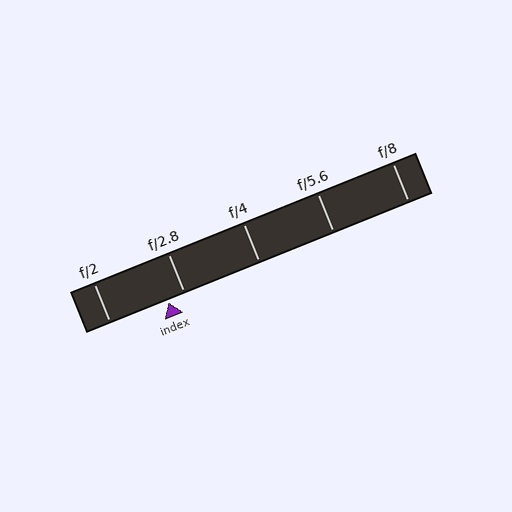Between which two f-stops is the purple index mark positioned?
The index mark is between f/2 and f/2.8.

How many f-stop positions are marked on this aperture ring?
There are 5 f-stop positions marked.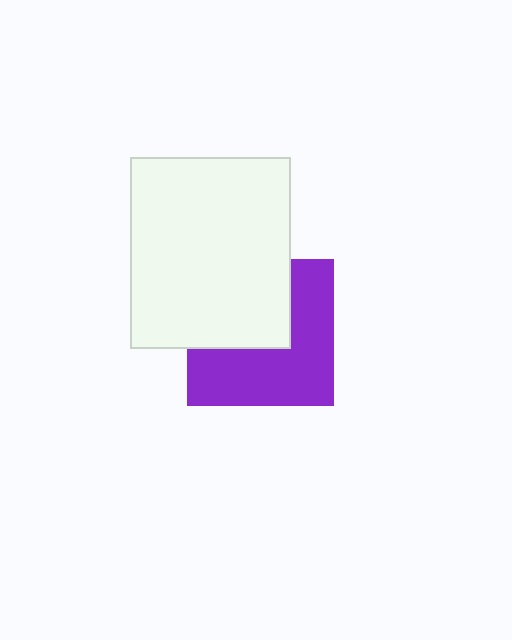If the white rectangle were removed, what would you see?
You would see the complete purple square.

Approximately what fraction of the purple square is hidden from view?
Roughly 44% of the purple square is hidden behind the white rectangle.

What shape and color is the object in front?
The object in front is a white rectangle.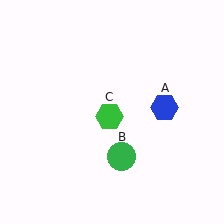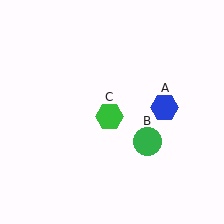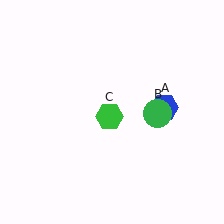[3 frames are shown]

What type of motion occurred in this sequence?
The green circle (object B) rotated counterclockwise around the center of the scene.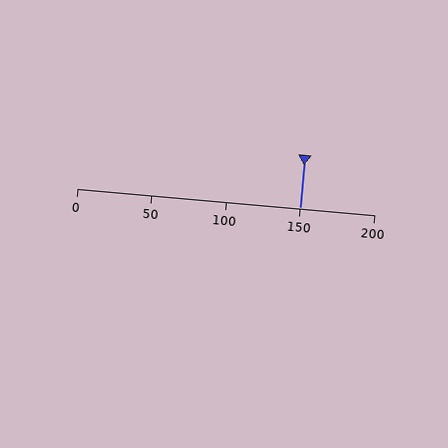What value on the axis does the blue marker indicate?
The marker indicates approximately 150.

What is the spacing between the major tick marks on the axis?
The major ticks are spaced 50 apart.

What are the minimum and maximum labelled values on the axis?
The axis runs from 0 to 200.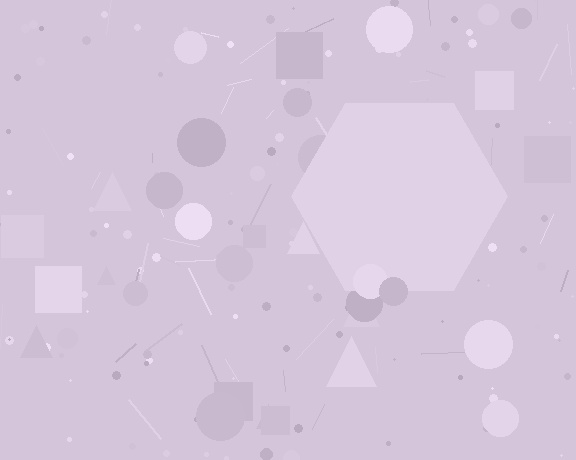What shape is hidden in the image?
A hexagon is hidden in the image.